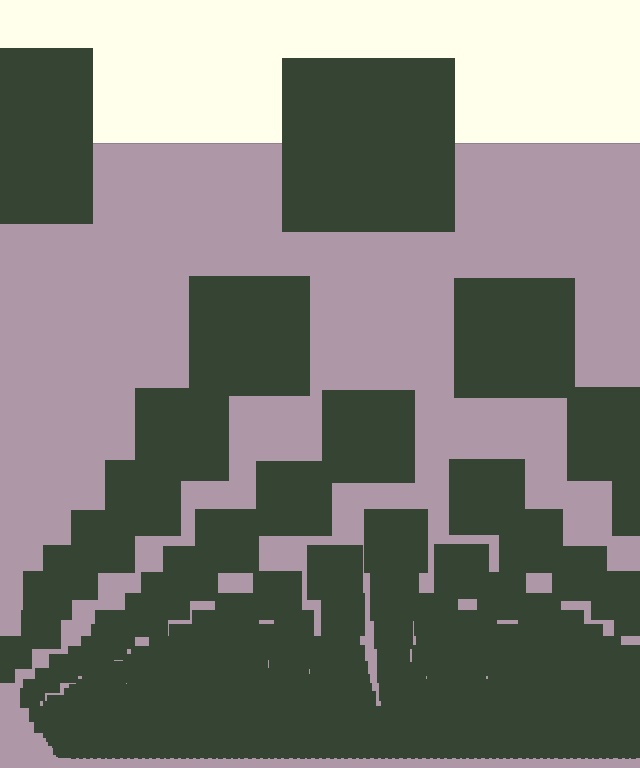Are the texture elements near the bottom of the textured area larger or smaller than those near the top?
Smaller. The gradient is inverted — elements near the bottom are smaller and denser.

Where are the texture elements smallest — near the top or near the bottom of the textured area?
Near the bottom.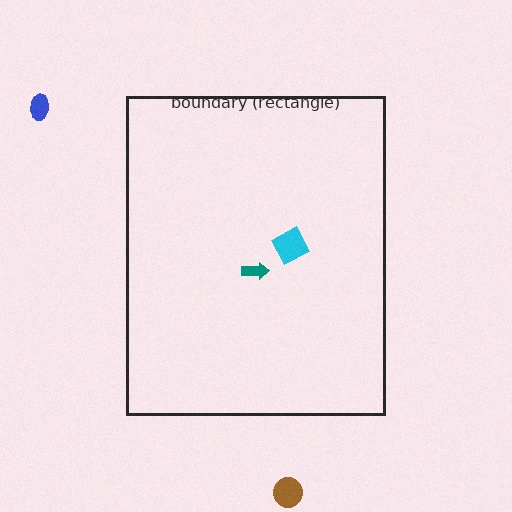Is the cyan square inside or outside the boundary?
Inside.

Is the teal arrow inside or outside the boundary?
Inside.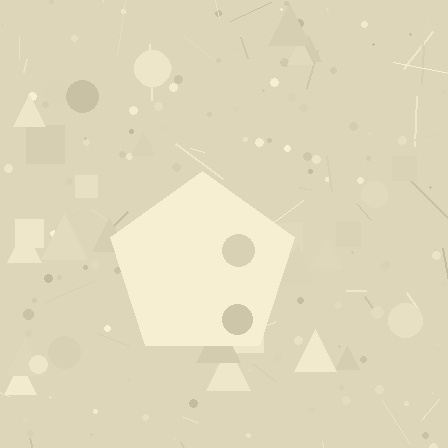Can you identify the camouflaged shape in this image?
The camouflaged shape is a pentagon.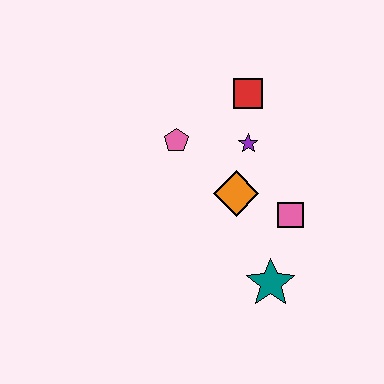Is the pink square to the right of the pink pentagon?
Yes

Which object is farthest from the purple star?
The teal star is farthest from the purple star.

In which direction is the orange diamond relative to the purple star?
The orange diamond is below the purple star.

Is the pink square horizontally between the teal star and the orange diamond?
No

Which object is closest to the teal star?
The pink square is closest to the teal star.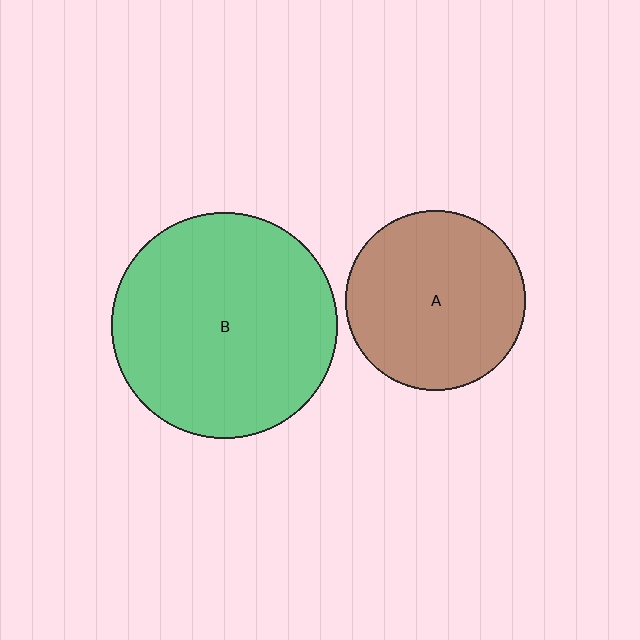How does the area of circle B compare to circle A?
Approximately 1.6 times.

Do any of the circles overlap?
No, none of the circles overlap.